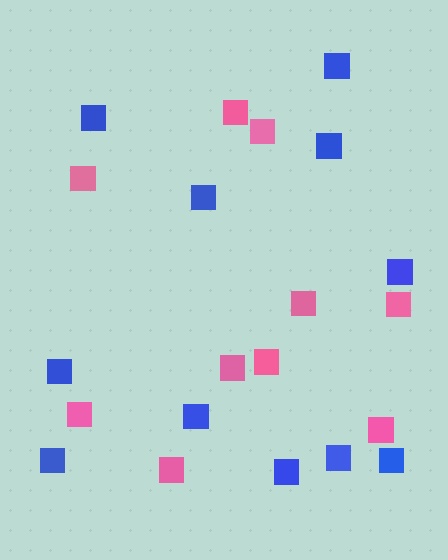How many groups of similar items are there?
There are 2 groups: one group of pink squares (10) and one group of blue squares (11).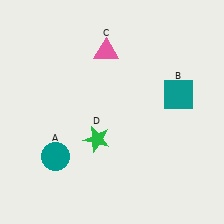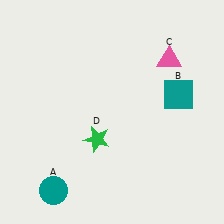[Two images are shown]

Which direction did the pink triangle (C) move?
The pink triangle (C) moved right.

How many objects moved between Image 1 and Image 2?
2 objects moved between the two images.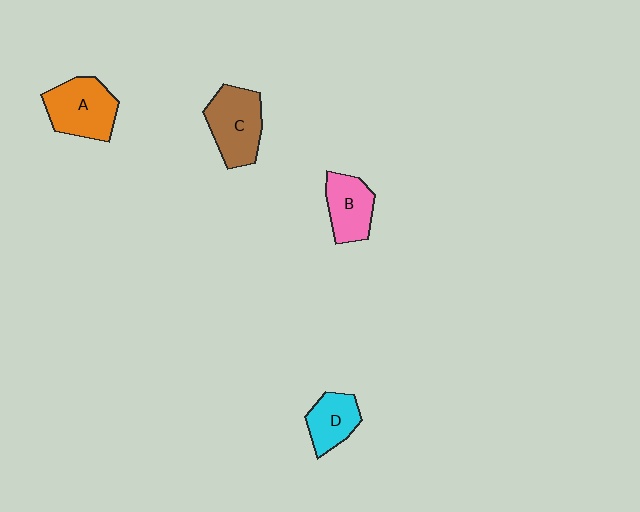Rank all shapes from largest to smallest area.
From largest to smallest: C (brown), A (orange), B (pink), D (cyan).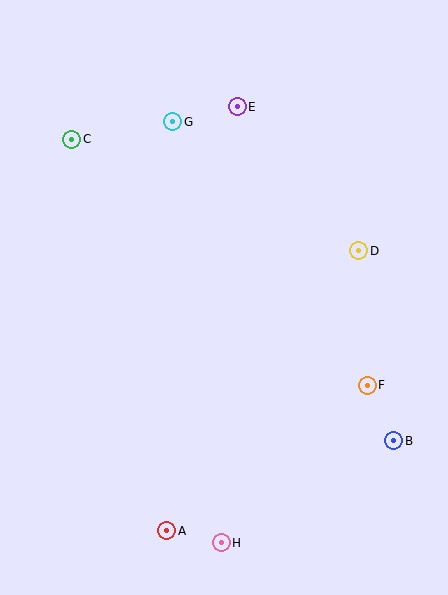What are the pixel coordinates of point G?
Point G is at (173, 122).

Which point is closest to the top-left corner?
Point C is closest to the top-left corner.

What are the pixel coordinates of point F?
Point F is at (367, 385).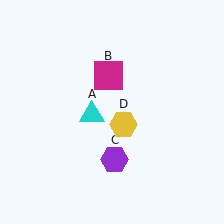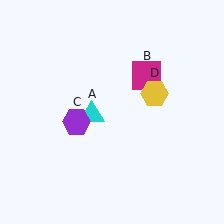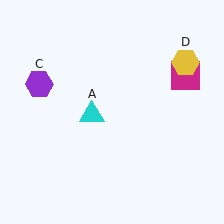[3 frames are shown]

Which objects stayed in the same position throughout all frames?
Cyan triangle (object A) remained stationary.